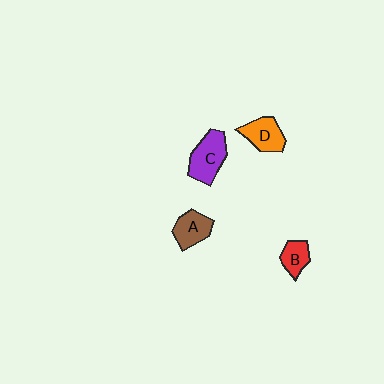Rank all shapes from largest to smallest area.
From largest to smallest: C (purple), D (orange), A (brown), B (red).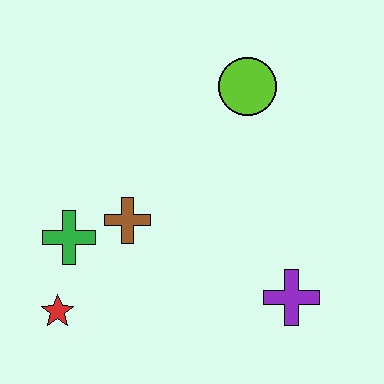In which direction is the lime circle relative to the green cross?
The lime circle is to the right of the green cross.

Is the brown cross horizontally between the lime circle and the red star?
Yes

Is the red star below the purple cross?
Yes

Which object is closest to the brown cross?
The green cross is closest to the brown cross.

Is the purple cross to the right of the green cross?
Yes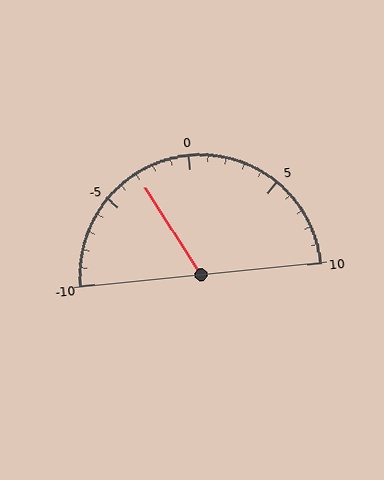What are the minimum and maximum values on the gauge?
The gauge ranges from -10 to 10.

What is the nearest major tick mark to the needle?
The nearest major tick mark is -5.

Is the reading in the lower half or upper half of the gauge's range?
The reading is in the lower half of the range (-10 to 10).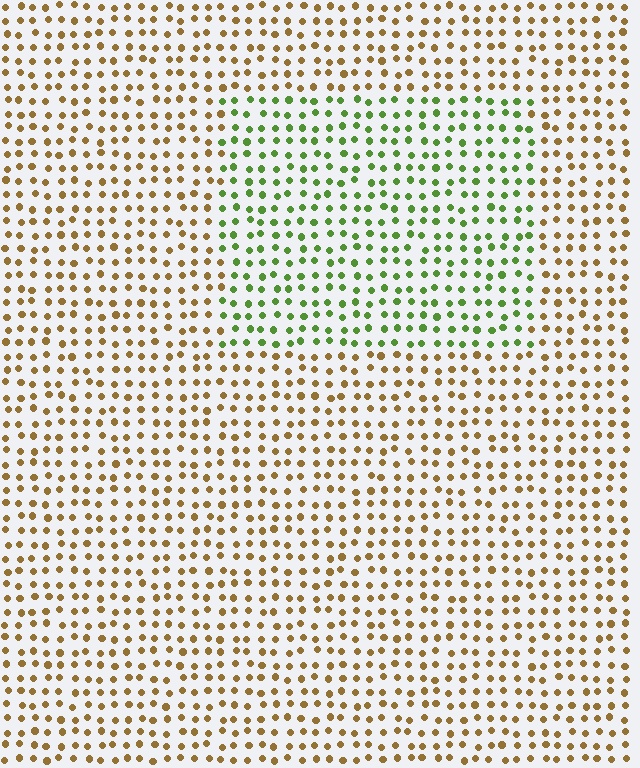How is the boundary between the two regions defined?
The boundary is defined purely by a slight shift in hue (about 62 degrees). Spacing, size, and orientation are identical on both sides.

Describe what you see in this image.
The image is filled with small brown elements in a uniform arrangement. A rectangle-shaped region is visible where the elements are tinted to a slightly different hue, forming a subtle color boundary.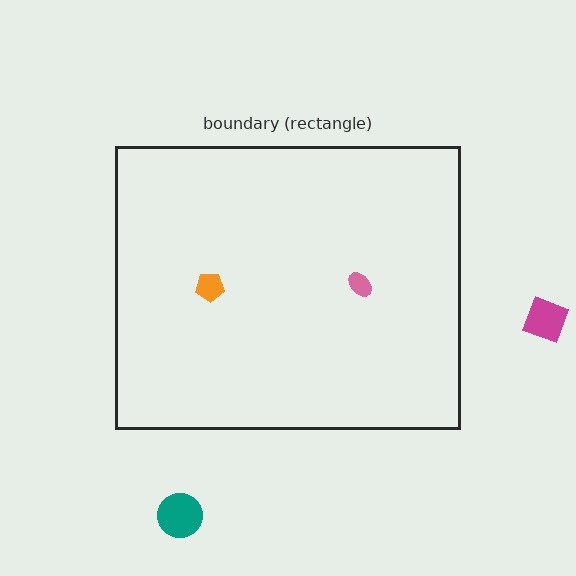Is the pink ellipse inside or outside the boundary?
Inside.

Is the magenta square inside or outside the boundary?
Outside.